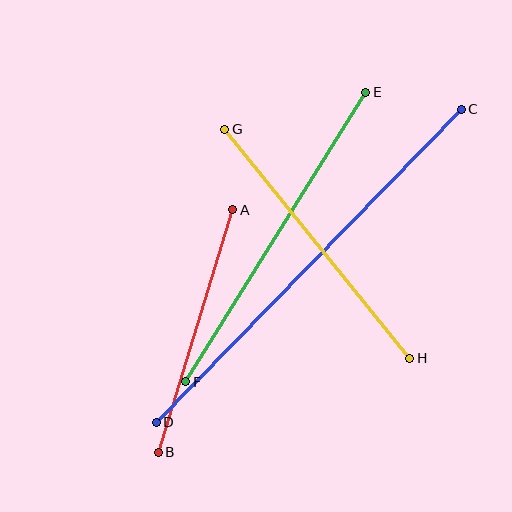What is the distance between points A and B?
The distance is approximately 254 pixels.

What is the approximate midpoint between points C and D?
The midpoint is at approximately (309, 266) pixels.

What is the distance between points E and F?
The distance is approximately 340 pixels.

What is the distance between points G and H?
The distance is approximately 295 pixels.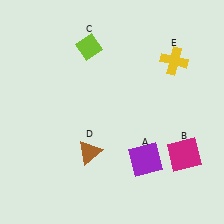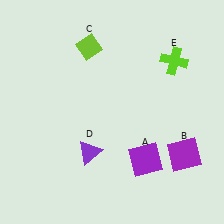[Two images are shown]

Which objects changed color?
B changed from magenta to purple. D changed from brown to purple. E changed from yellow to lime.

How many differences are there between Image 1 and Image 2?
There are 3 differences between the two images.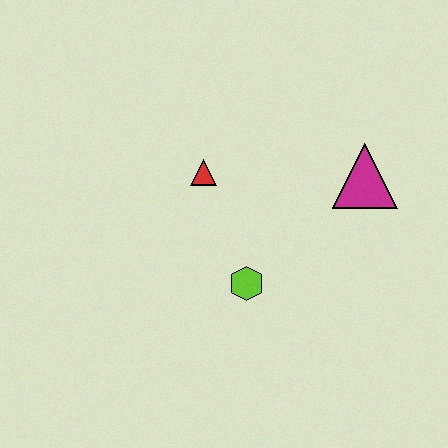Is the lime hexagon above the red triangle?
No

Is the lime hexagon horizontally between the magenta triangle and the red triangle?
Yes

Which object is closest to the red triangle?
The lime hexagon is closest to the red triangle.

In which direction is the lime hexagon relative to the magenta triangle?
The lime hexagon is to the left of the magenta triangle.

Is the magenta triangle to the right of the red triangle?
Yes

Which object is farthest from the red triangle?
The magenta triangle is farthest from the red triangle.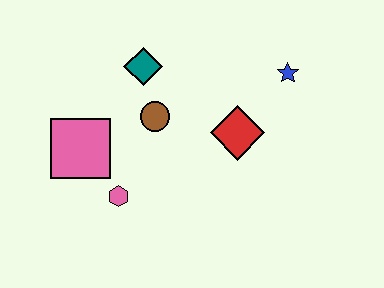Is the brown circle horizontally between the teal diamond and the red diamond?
Yes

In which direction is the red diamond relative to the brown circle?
The red diamond is to the right of the brown circle.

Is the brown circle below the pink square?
No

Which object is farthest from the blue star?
The pink square is farthest from the blue star.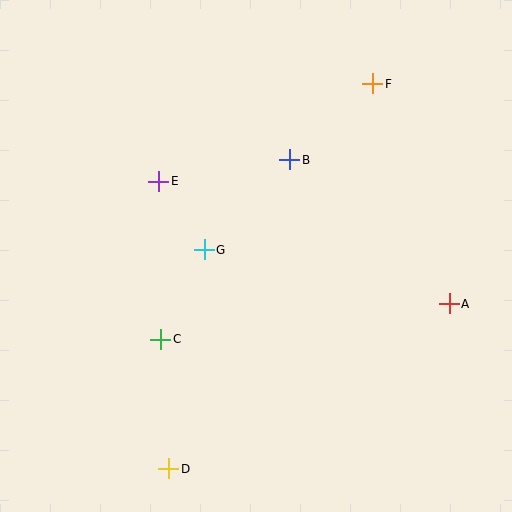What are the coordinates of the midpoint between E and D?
The midpoint between E and D is at (164, 325).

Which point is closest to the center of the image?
Point G at (204, 250) is closest to the center.